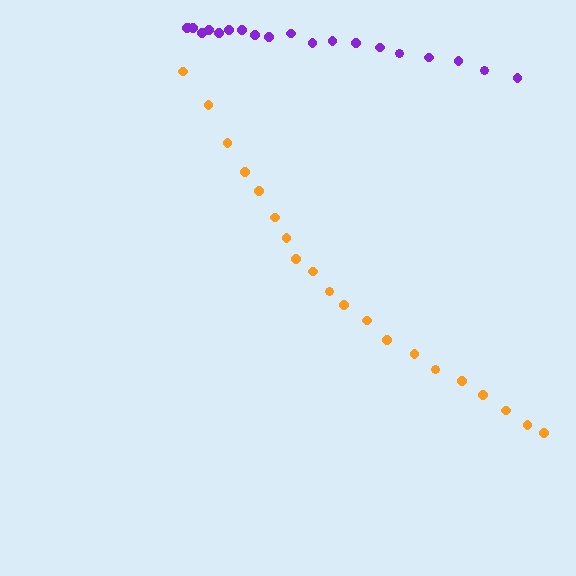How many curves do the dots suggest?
There are 2 distinct paths.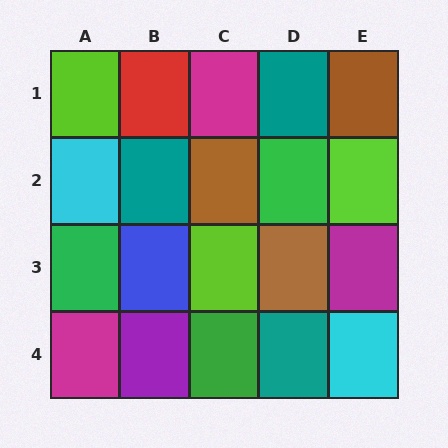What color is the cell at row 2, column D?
Green.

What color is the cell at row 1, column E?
Brown.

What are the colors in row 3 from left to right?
Green, blue, lime, brown, magenta.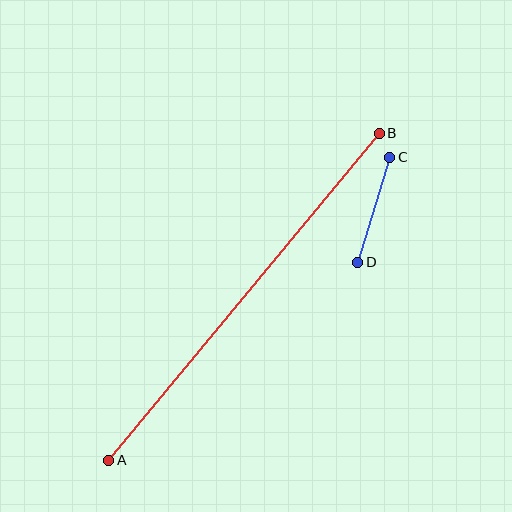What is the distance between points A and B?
The distance is approximately 425 pixels.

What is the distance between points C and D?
The distance is approximately 109 pixels.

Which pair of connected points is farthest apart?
Points A and B are farthest apart.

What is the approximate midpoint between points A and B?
The midpoint is at approximately (244, 297) pixels.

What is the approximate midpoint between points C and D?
The midpoint is at approximately (374, 210) pixels.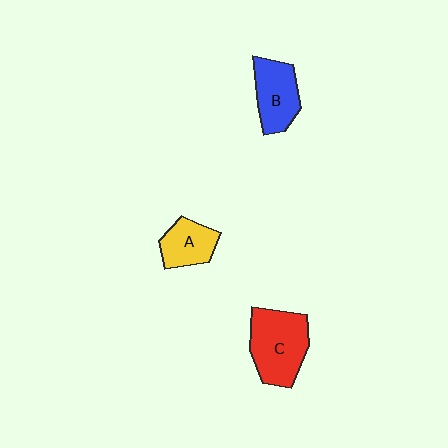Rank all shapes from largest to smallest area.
From largest to smallest: C (red), B (blue), A (yellow).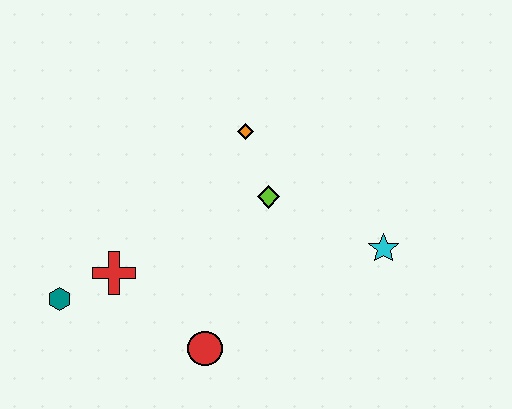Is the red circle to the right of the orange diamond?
No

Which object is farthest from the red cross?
The cyan star is farthest from the red cross.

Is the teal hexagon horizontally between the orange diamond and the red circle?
No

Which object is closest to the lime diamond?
The orange diamond is closest to the lime diamond.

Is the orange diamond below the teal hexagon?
No